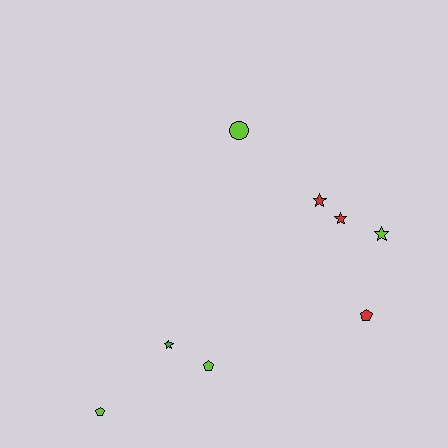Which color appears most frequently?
Lime, with 4 objects.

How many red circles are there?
There are no red circles.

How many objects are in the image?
There are 8 objects.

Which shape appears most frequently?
Star, with 4 objects.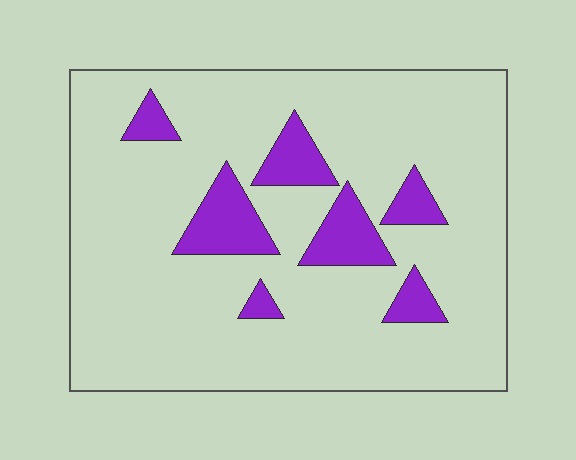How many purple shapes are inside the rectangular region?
7.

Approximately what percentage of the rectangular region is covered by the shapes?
Approximately 15%.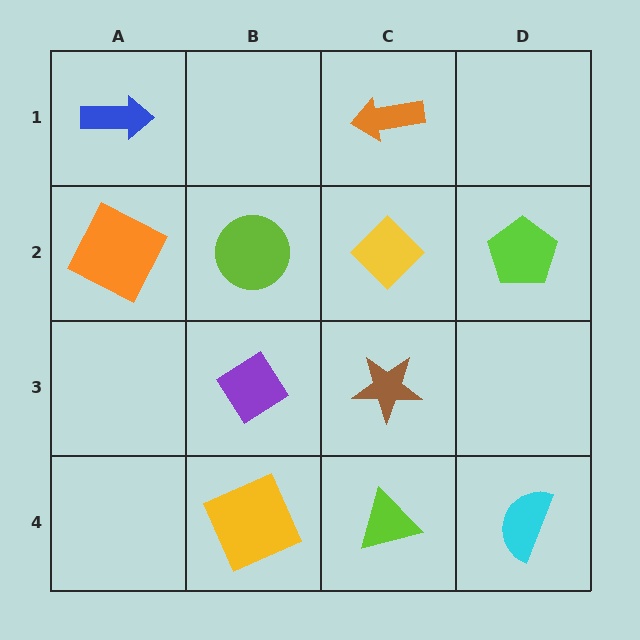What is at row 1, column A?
A blue arrow.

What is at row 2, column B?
A lime circle.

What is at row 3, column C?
A brown star.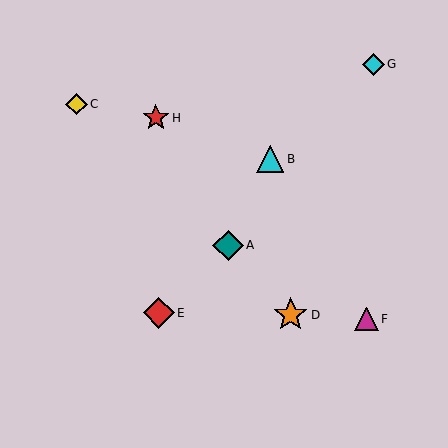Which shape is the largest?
The orange star (labeled D) is the largest.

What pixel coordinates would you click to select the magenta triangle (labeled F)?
Click at (366, 319) to select the magenta triangle F.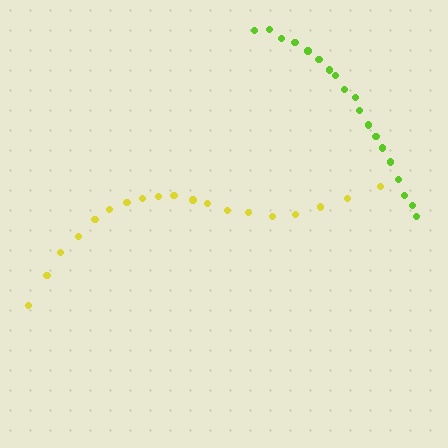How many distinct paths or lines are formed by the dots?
There are 2 distinct paths.